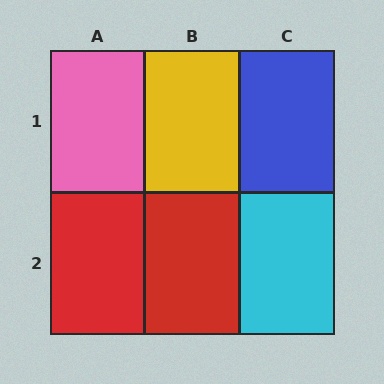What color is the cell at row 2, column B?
Red.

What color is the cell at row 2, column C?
Cyan.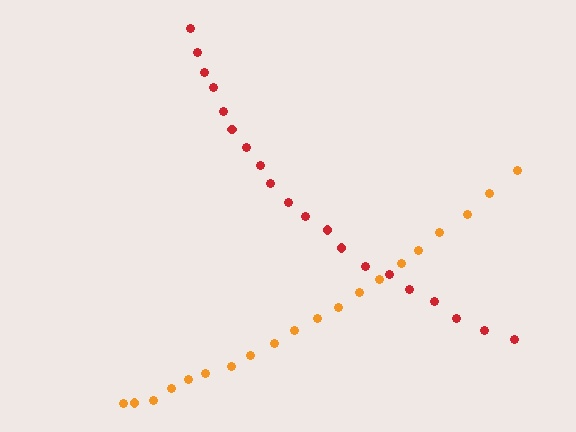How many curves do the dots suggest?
There are 2 distinct paths.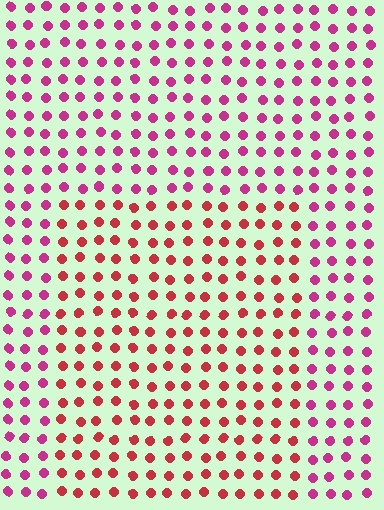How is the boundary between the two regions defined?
The boundary is defined purely by a slight shift in hue (about 32 degrees). Spacing, size, and orientation are identical on both sides.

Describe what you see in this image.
The image is filled with small magenta elements in a uniform arrangement. A rectangle-shaped region is visible where the elements are tinted to a slightly different hue, forming a subtle color boundary.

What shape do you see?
I see a rectangle.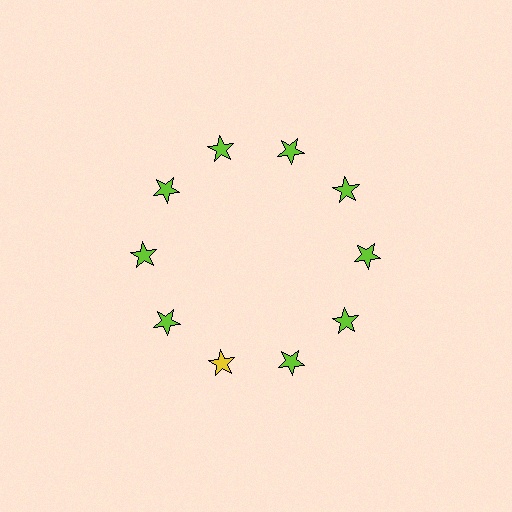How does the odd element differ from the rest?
It has a different color: yellow instead of lime.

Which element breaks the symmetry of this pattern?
The yellow star at roughly the 7 o'clock position breaks the symmetry. All other shapes are lime stars.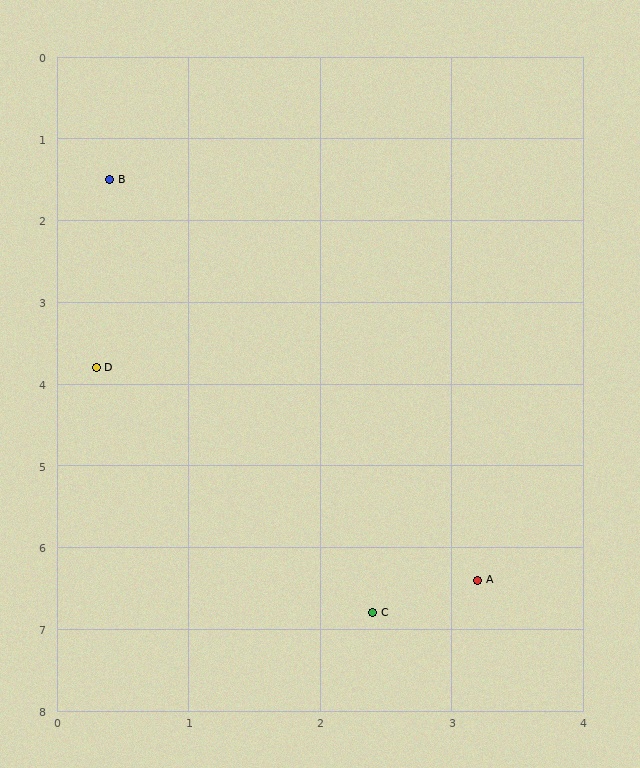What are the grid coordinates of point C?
Point C is at approximately (2.4, 6.8).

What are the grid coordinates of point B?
Point B is at approximately (0.4, 1.5).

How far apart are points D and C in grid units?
Points D and C are about 3.7 grid units apart.